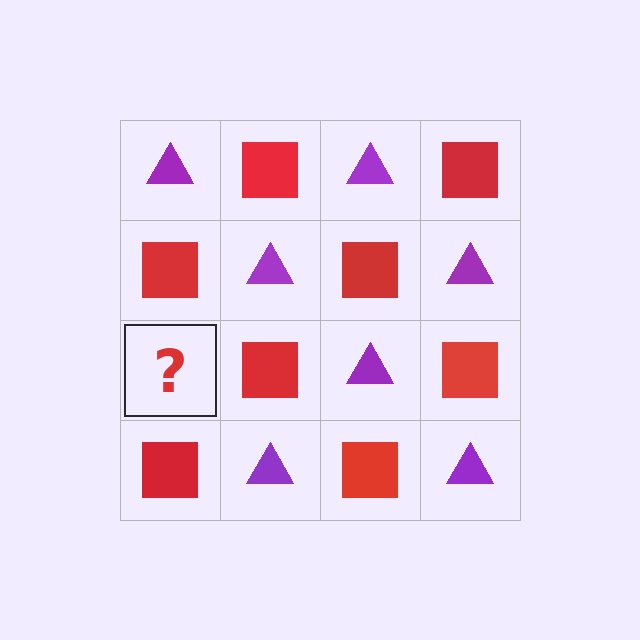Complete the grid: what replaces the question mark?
The question mark should be replaced with a purple triangle.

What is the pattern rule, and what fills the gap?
The rule is that it alternates purple triangle and red square in a checkerboard pattern. The gap should be filled with a purple triangle.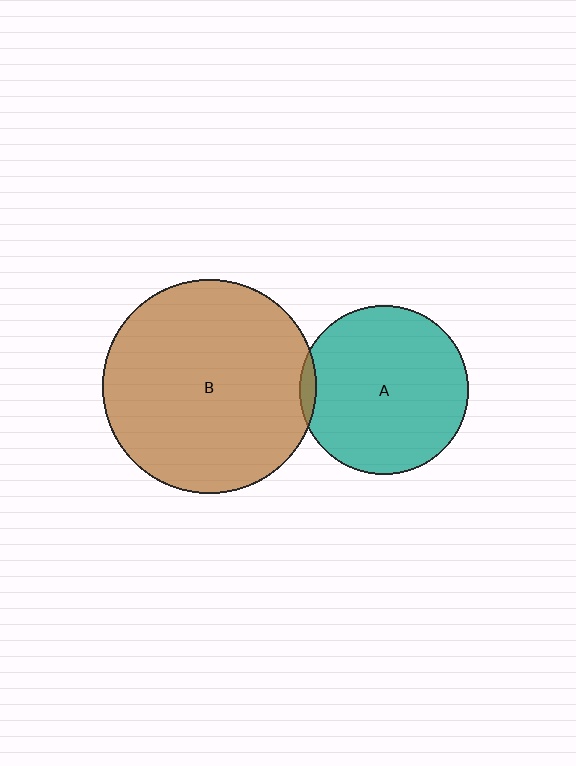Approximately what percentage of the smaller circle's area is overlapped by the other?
Approximately 5%.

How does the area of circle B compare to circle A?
Approximately 1.6 times.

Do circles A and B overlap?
Yes.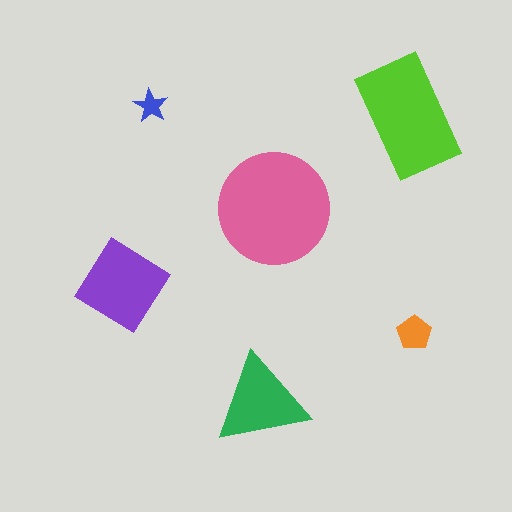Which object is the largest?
The pink circle.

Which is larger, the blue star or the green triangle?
The green triangle.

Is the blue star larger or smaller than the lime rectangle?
Smaller.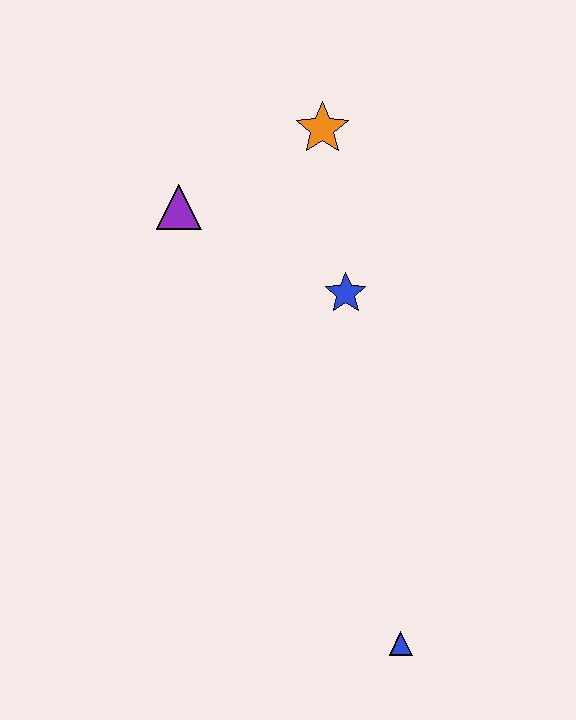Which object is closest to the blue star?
The orange star is closest to the blue star.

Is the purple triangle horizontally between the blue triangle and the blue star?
No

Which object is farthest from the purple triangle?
The blue triangle is farthest from the purple triangle.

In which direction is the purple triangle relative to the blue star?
The purple triangle is to the left of the blue star.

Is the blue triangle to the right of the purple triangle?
Yes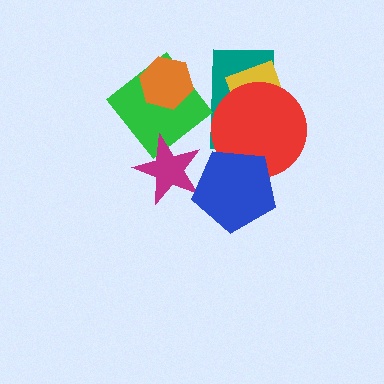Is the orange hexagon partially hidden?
No, no other shape covers it.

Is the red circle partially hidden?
Yes, it is partially covered by another shape.